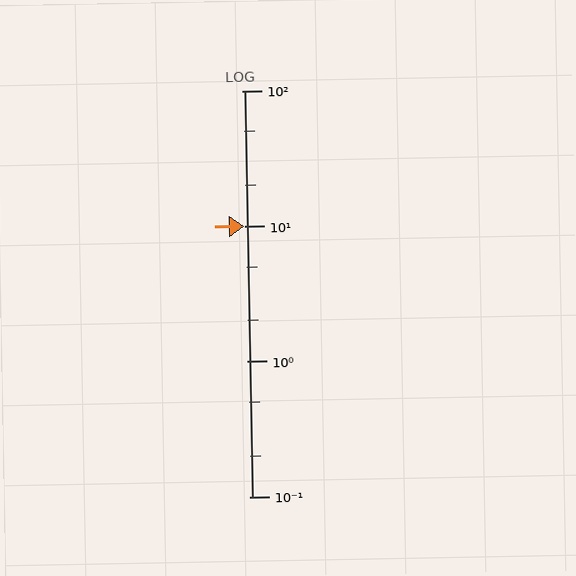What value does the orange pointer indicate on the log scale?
The pointer indicates approximately 10.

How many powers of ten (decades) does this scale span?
The scale spans 3 decades, from 0.1 to 100.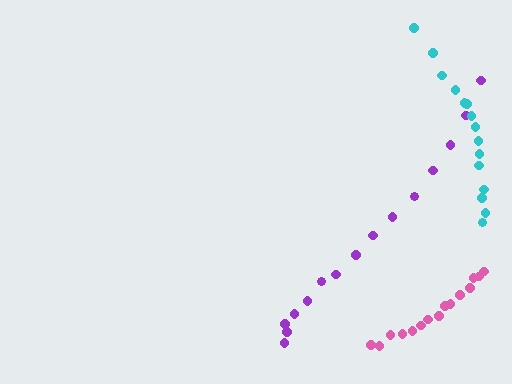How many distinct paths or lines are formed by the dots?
There are 3 distinct paths.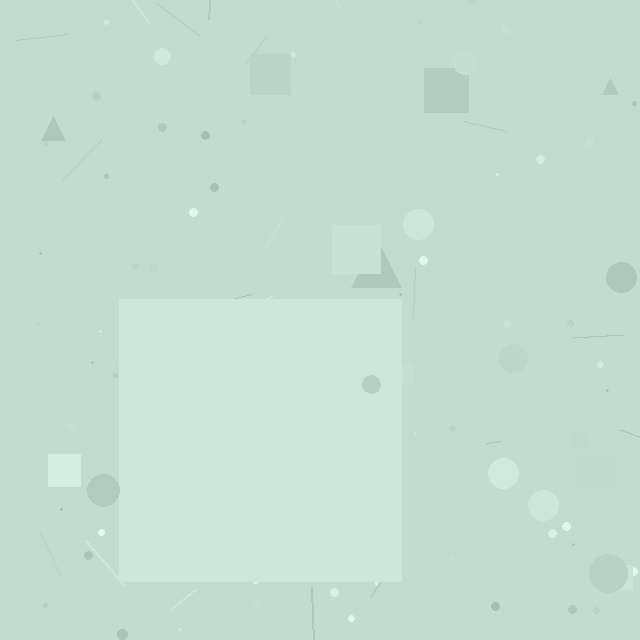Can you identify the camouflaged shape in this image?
The camouflaged shape is a square.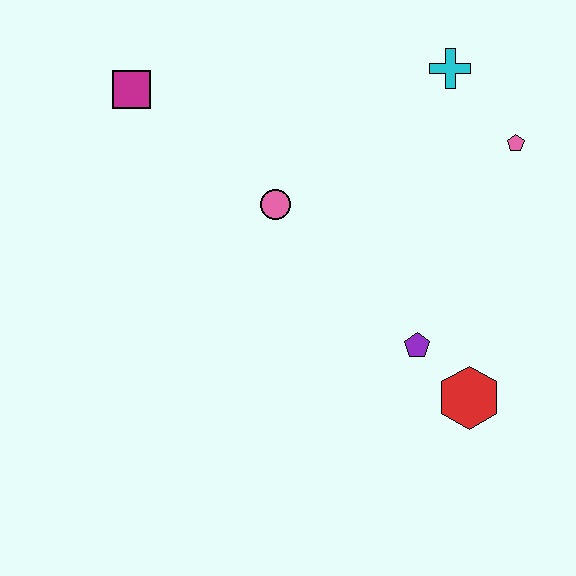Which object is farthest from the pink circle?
The red hexagon is farthest from the pink circle.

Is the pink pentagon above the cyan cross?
No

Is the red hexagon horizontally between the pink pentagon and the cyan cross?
Yes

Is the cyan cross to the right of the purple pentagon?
Yes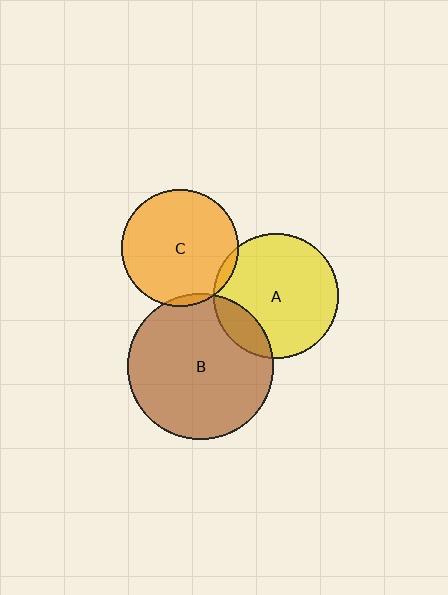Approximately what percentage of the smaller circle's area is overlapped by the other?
Approximately 5%.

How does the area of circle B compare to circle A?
Approximately 1.4 times.